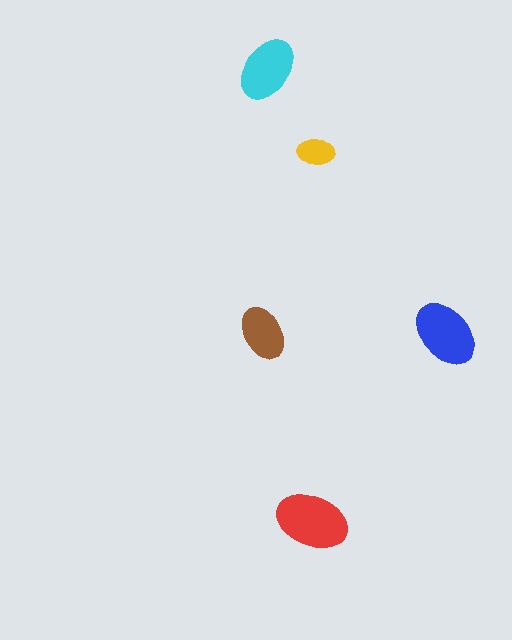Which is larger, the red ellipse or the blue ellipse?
The red one.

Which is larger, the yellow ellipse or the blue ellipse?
The blue one.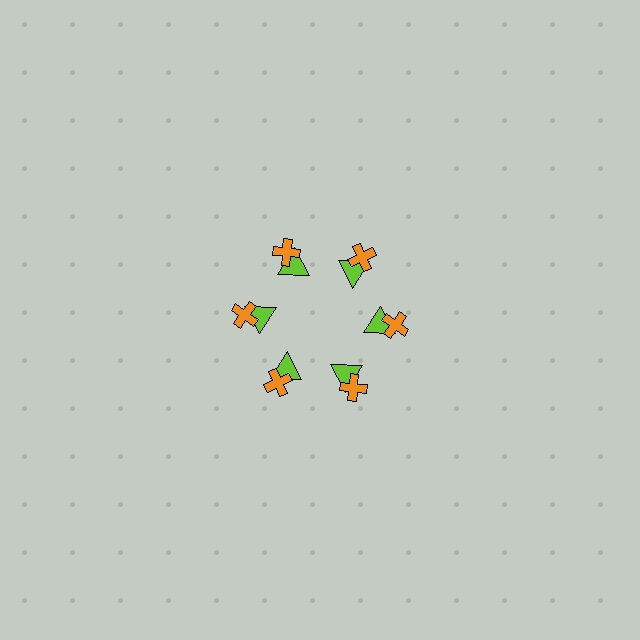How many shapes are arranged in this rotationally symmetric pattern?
There are 12 shapes, arranged in 6 groups of 2.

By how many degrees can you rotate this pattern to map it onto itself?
The pattern maps onto itself every 60 degrees of rotation.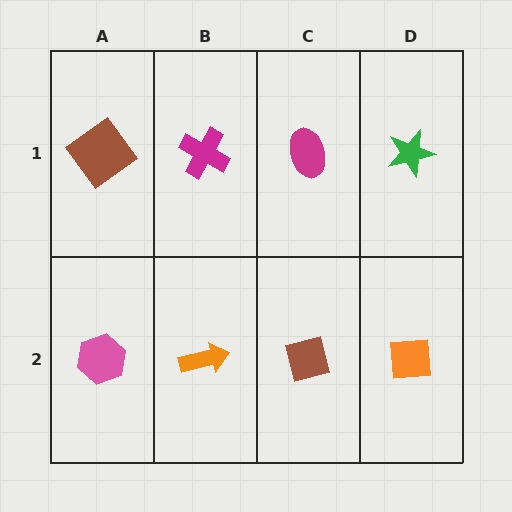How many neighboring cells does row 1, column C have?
3.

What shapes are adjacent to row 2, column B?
A magenta cross (row 1, column B), a pink hexagon (row 2, column A), a brown square (row 2, column C).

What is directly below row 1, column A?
A pink hexagon.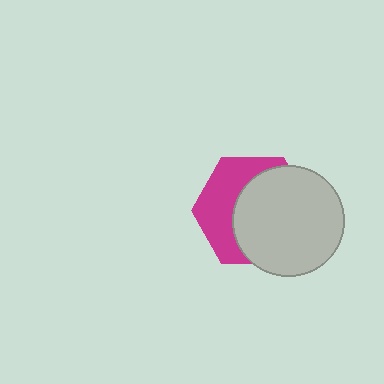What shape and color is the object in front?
The object in front is a light gray circle.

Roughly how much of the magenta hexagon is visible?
A small part of it is visible (roughly 41%).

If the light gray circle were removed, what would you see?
You would see the complete magenta hexagon.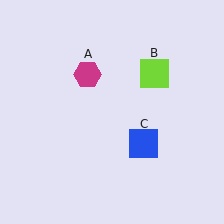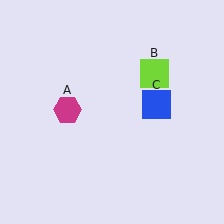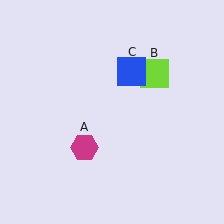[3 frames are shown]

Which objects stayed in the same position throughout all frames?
Lime square (object B) remained stationary.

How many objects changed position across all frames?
2 objects changed position: magenta hexagon (object A), blue square (object C).